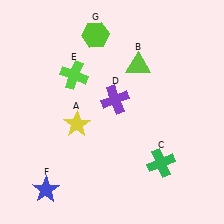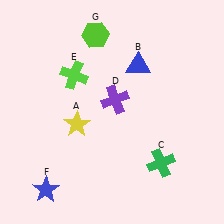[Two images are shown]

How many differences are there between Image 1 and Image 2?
There is 1 difference between the two images.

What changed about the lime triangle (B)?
In Image 1, B is lime. In Image 2, it changed to blue.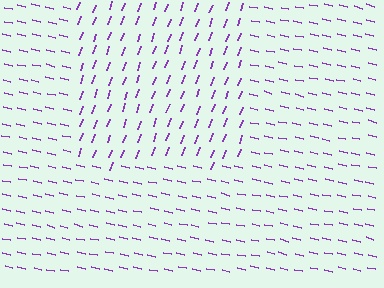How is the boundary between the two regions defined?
The boundary is defined purely by a change in line orientation (approximately 83 degrees difference). All lines are the same color and thickness.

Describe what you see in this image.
The image is filled with small purple line segments. A rectangle region in the image has lines oriented differently from the surrounding lines, creating a visible texture boundary.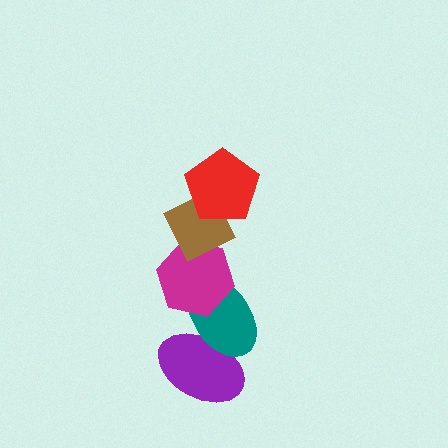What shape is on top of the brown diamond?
The red pentagon is on top of the brown diamond.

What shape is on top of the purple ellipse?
The teal ellipse is on top of the purple ellipse.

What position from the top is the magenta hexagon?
The magenta hexagon is 3rd from the top.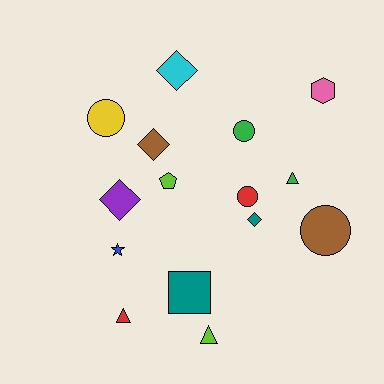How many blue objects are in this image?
There is 1 blue object.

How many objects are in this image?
There are 15 objects.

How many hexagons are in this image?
There is 1 hexagon.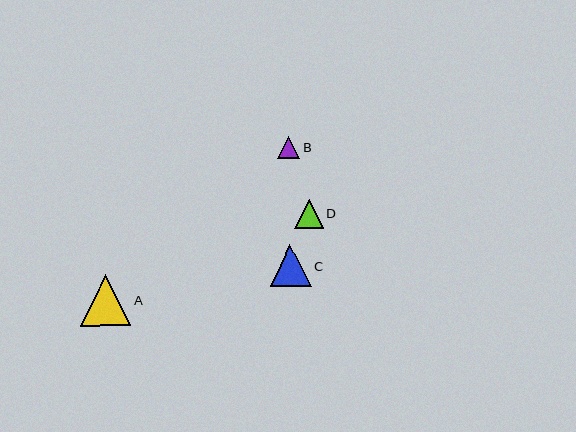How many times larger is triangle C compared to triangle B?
Triangle C is approximately 1.8 times the size of triangle B.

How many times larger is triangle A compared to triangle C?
Triangle A is approximately 1.2 times the size of triangle C.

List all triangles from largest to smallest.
From largest to smallest: A, C, D, B.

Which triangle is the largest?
Triangle A is the largest with a size of approximately 50 pixels.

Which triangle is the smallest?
Triangle B is the smallest with a size of approximately 22 pixels.